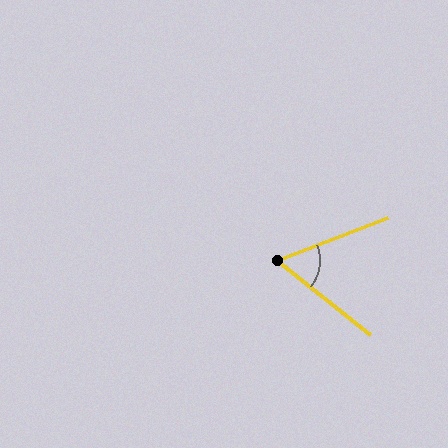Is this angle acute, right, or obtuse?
It is acute.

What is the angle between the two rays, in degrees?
Approximately 59 degrees.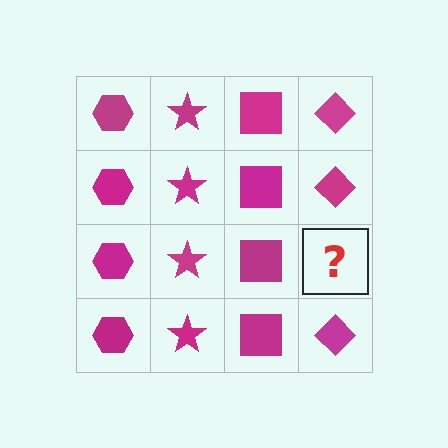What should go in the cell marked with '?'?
The missing cell should contain a magenta diamond.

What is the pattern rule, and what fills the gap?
The rule is that each column has a consistent shape. The gap should be filled with a magenta diamond.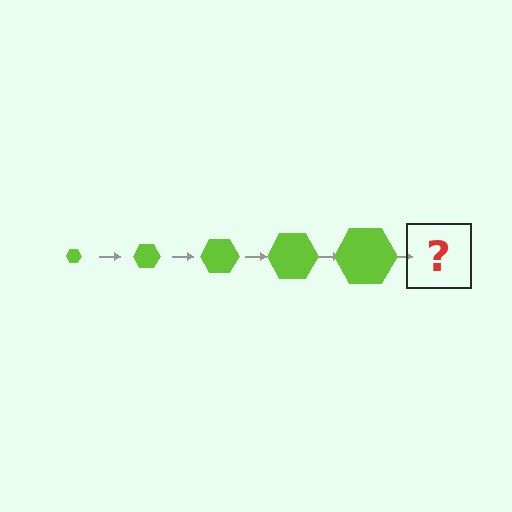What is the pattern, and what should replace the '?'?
The pattern is that the hexagon gets progressively larger each step. The '?' should be a lime hexagon, larger than the previous one.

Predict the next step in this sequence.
The next step is a lime hexagon, larger than the previous one.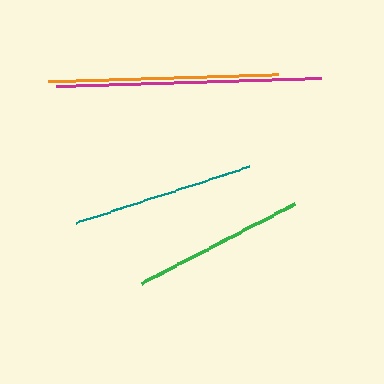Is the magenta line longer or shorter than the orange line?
The magenta line is longer than the orange line.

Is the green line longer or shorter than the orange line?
The orange line is longer than the green line.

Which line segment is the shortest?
The green line is the shortest at approximately 173 pixels.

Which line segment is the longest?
The magenta line is the longest at approximately 266 pixels.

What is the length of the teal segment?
The teal segment is approximately 182 pixels long.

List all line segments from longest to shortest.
From longest to shortest: magenta, orange, teal, green.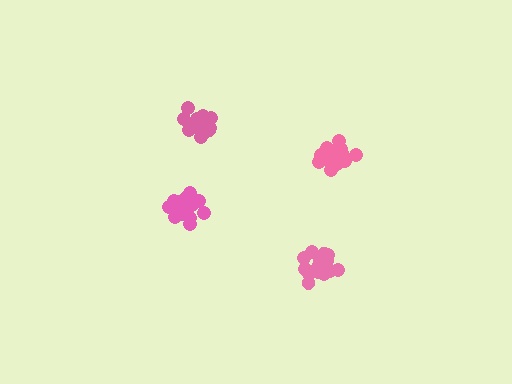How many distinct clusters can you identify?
There are 4 distinct clusters.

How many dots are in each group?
Group 1: 16 dots, Group 2: 19 dots, Group 3: 17 dots, Group 4: 18 dots (70 total).